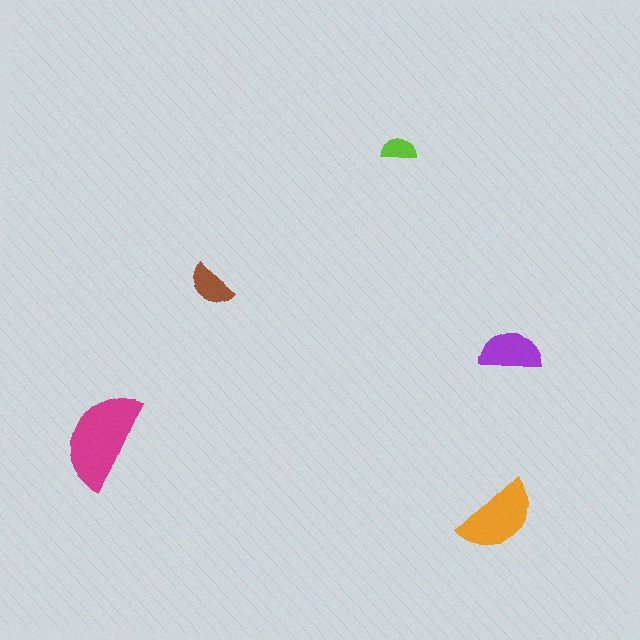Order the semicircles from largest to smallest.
the magenta one, the orange one, the purple one, the brown one, the lime one.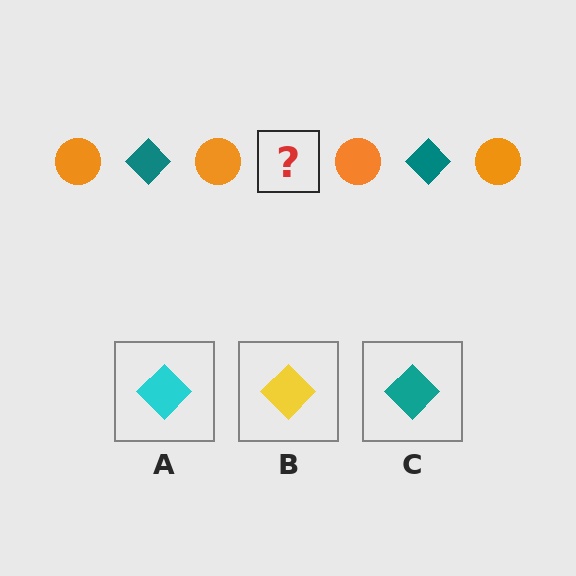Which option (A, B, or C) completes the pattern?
C.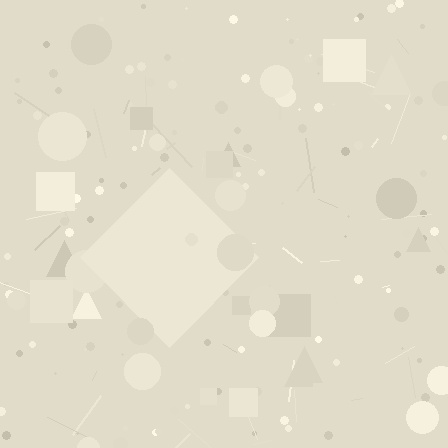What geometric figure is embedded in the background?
A diamond is embedded in the background.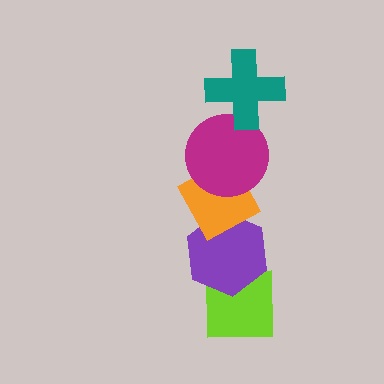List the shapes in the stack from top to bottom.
From top to bottom: the teal cross, the magenta circle, the orange diamond, the purple hexagon, the lime square.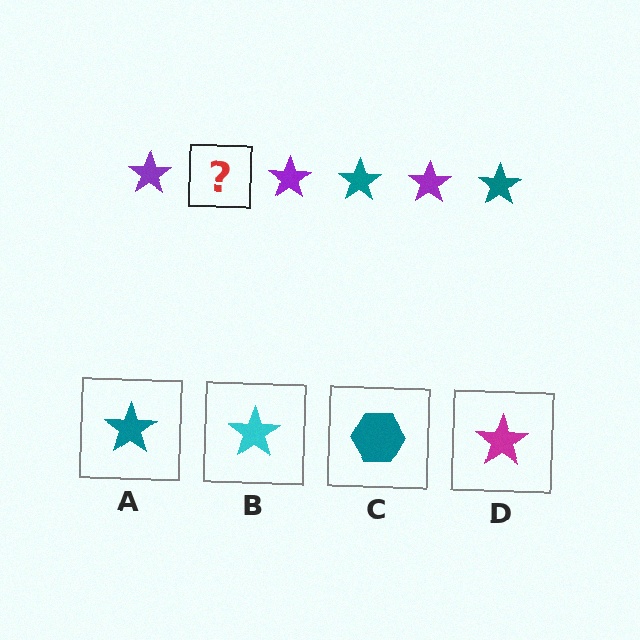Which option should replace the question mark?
Option A.